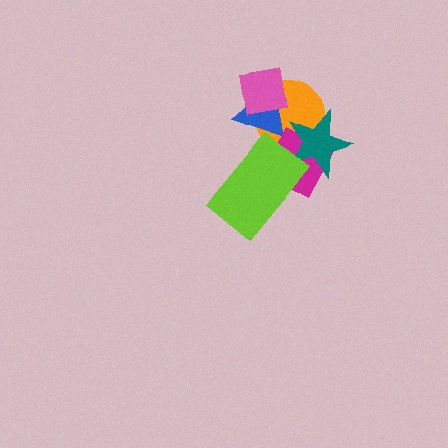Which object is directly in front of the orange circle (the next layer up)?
The blue triangle is directly in front of the orange circle.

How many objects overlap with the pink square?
2 objects overlap with the pink square.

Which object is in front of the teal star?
The lime rectangle is in front of the teal star.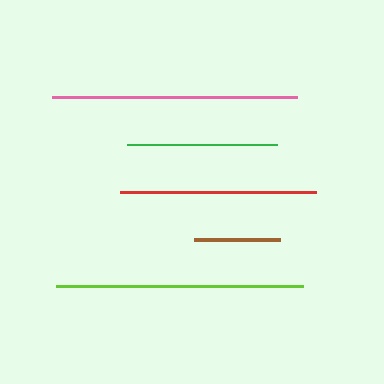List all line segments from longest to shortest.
From longest to shortest: lime, pink, red, green, brown.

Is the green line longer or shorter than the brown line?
The green line is longer than the brown line.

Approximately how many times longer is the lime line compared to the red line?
The lime line is approximately 1.3 times the length of the red line.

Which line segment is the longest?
The lime line is the longest at approximately 246 pixels.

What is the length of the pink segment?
The pink segment is approximately 245 pixels long.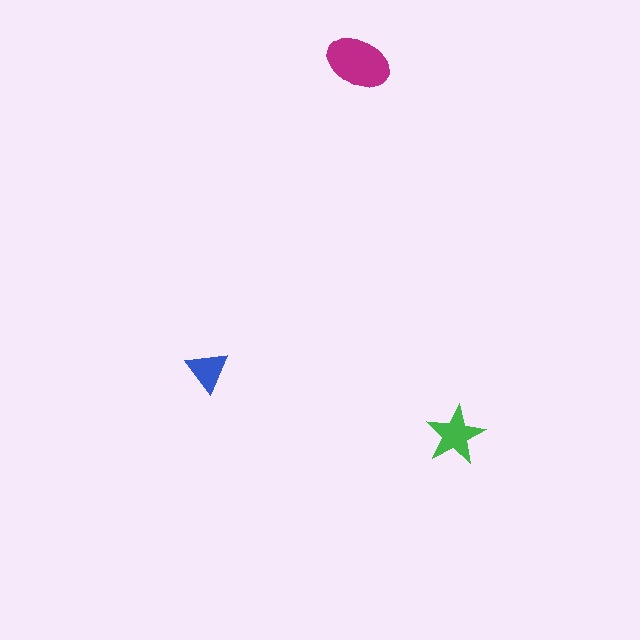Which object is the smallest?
The blue triangle.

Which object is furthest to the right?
The green star is rightmost.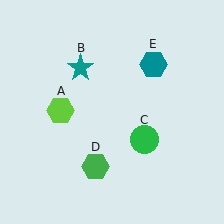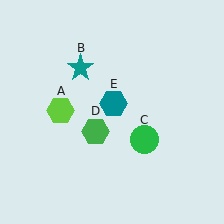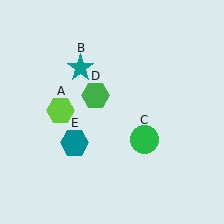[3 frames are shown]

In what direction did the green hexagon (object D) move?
The green hexagon (object D) moved up.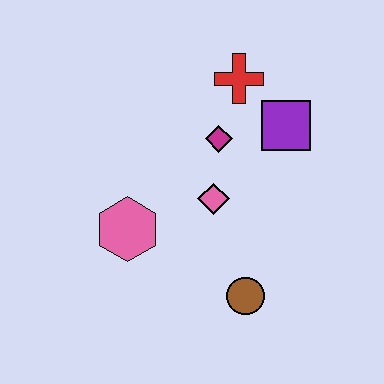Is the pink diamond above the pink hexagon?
Yes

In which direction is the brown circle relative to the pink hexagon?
The brown circle is to the right of the pink hexagon.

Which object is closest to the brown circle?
The pink diamond is closest to the brown circle.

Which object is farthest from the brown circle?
The red cross is farthest from the brown circle.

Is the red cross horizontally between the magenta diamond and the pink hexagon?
No